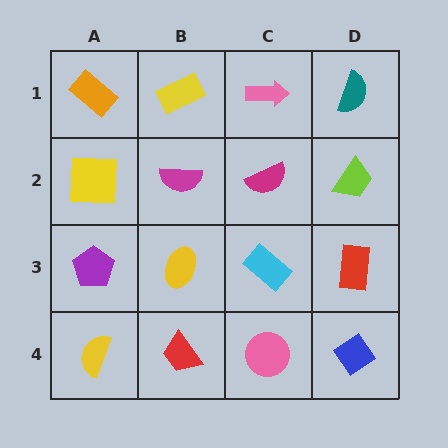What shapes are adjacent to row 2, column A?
An orange rectangle (row 1, column A), a purple pentagon (row 3, column A), a magenta semicircle (row 2, column B).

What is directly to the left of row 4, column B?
A yellow semicircle.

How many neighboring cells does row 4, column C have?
3.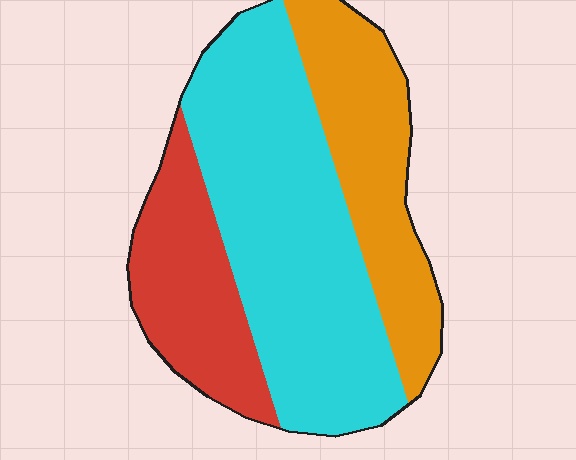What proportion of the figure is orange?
Orange covers about 25% of the figure.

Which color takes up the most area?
Cyan, at roughly 50%.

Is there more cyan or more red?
Cyan.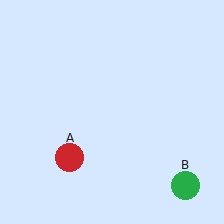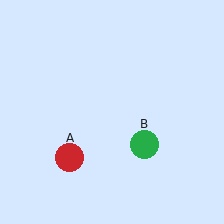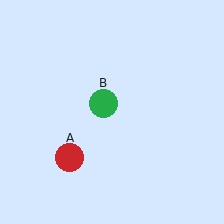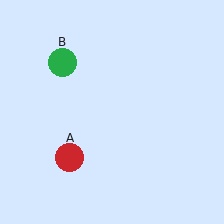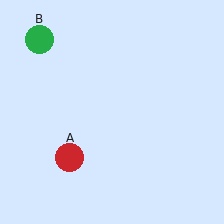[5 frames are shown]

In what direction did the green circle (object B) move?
The green circle (object B) moved up and to the left.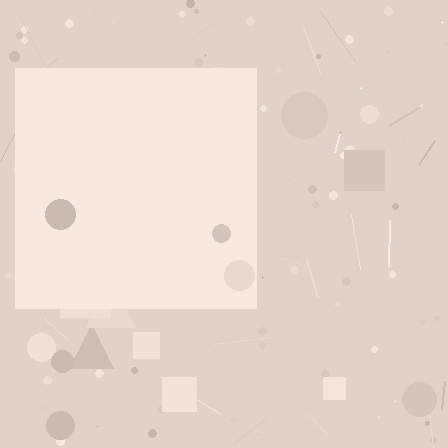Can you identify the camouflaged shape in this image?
The camouflaged shape is a square.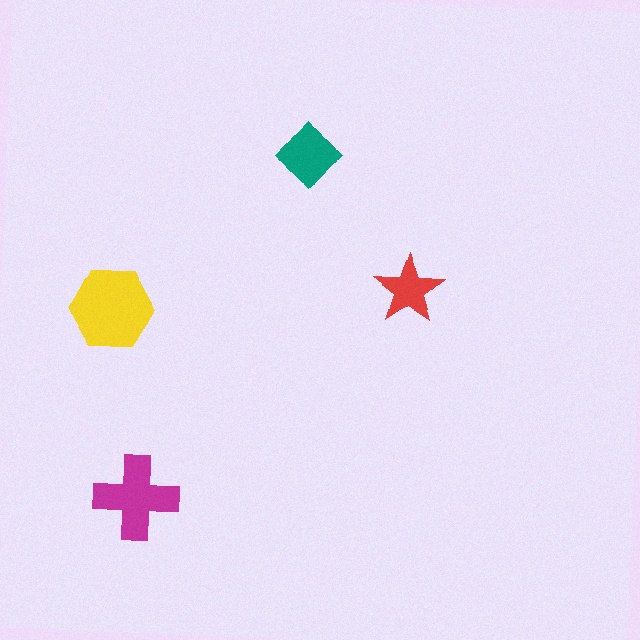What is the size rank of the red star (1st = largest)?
4th.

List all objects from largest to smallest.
The yellow hexagon, the magenta cross, the teal diamond, the red star.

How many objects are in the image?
There are 4 objects in the image.